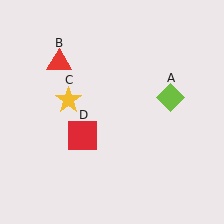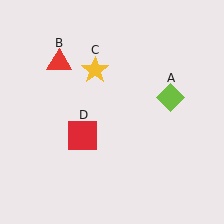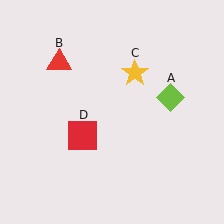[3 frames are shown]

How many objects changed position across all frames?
1 object changed position: yellow star (object C).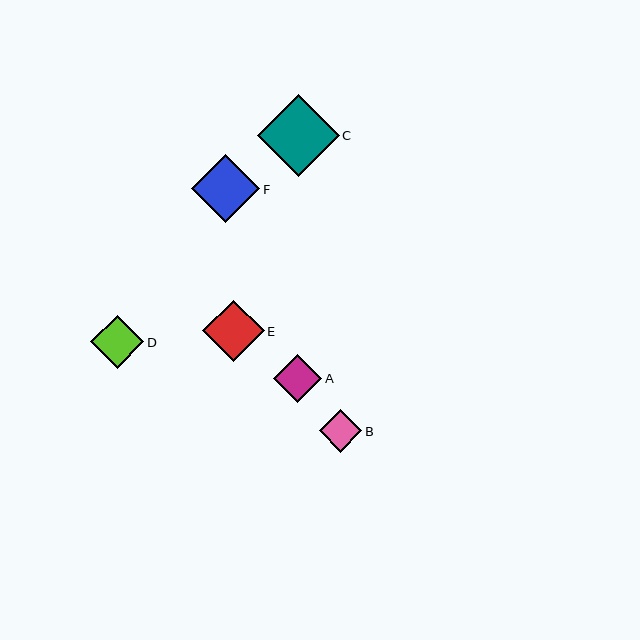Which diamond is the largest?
Diamond C is the largest with a size of approximately 82 pixels.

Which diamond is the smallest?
Diamond B is the smallest with a size of approximately 42 pixels.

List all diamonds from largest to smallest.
From largest to smallest: C, F, E, D, A, B.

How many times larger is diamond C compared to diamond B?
Diamond C is approximately 1.9 times the size of diamond B.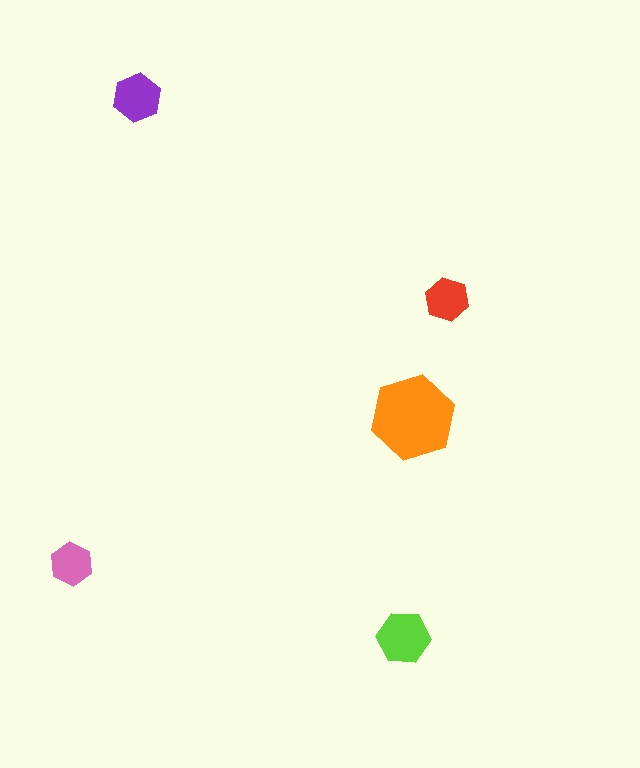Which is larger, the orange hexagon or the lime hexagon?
The orange one.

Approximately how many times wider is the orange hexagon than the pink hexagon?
About 2 times wider.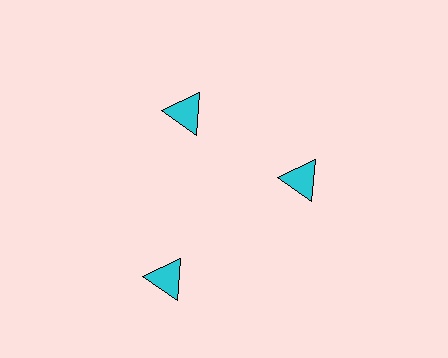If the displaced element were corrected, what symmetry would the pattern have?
It would have 3-fold rotational symmetry — the pattern would map onto itself every 120 degrees.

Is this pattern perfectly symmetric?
No. The 3 cyan triangles are arranged in a ring, but one element near the 7 o'clock position is pushed outward from the center, breaking the 3-fold rotational symmetry.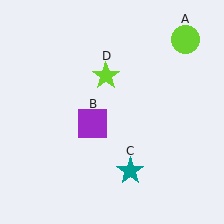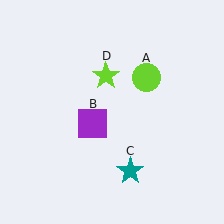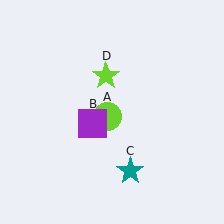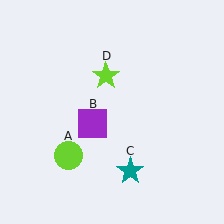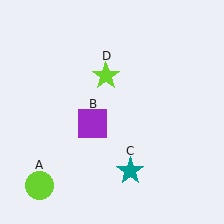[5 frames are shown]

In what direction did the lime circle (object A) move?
The lime circle (object A) moved down and to the left.